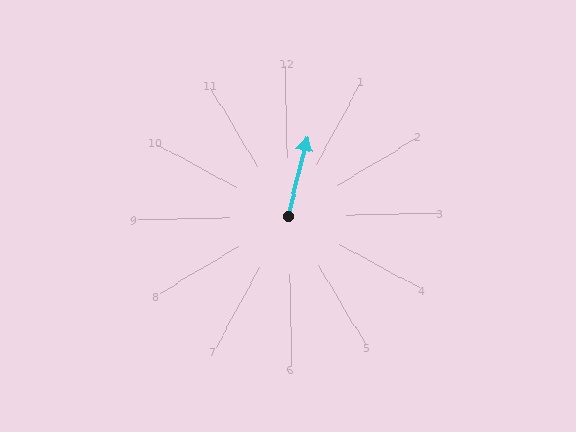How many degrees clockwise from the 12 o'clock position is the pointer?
Approximately 15 degrees.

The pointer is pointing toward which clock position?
Roughly 12 o'clock.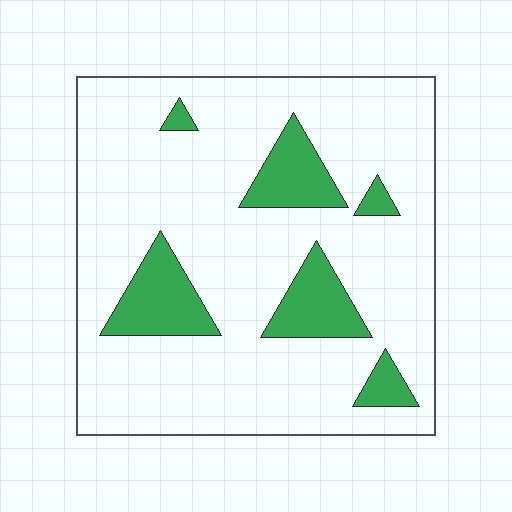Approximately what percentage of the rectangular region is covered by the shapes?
Approximately 15%.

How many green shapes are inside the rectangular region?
6.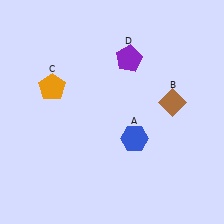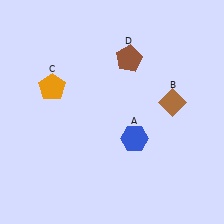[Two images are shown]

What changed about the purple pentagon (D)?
In Image 1, D is purple. In Image 2, it changed to brown.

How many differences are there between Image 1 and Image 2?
There is 1 difference between the two images.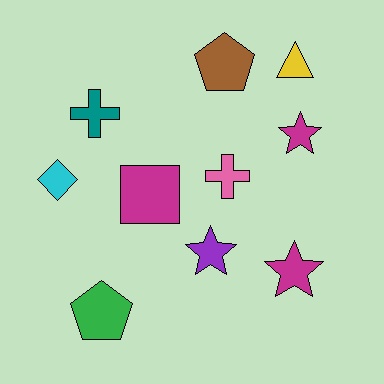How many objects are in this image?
There are 10 objects.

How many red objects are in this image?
There are no red objects.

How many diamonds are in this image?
There is 1 diamond.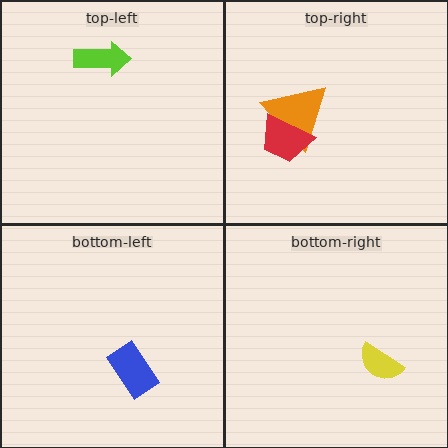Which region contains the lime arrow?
The top-left region.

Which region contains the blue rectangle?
The bottom-left region.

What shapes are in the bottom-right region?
The yellow semicircle.